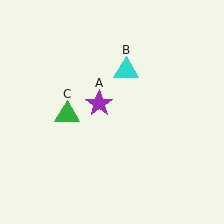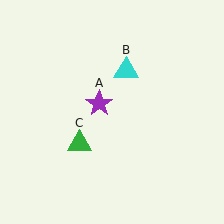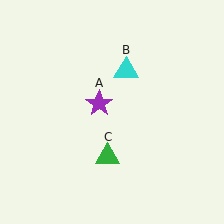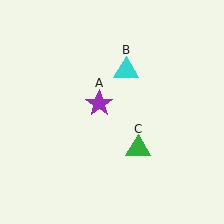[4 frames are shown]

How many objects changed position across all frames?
1 object changed position: green triangle (object C).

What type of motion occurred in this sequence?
The green triangle (object C) rotated counterclockwise around the center of the scene.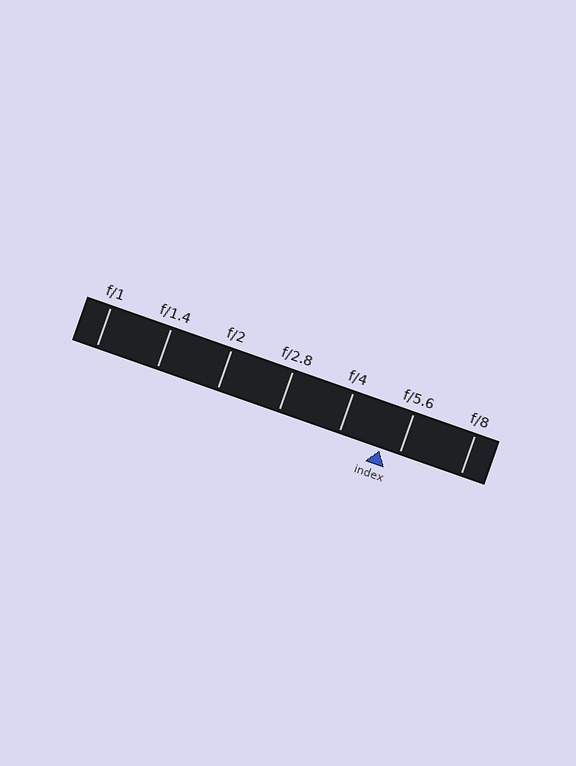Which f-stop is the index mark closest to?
The index mark is closest to f/5.6.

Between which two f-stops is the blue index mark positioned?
The index mark is between f/4 and f/5.6.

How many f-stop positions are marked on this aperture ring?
There are 7 f-stop positions marked.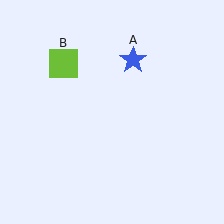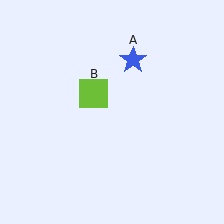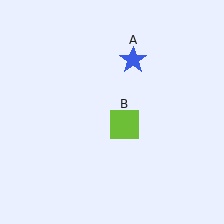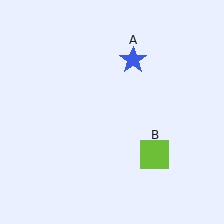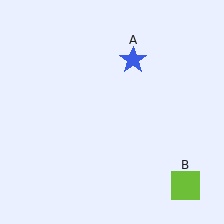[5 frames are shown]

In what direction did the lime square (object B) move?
The lime square (object B) moved down and to the right.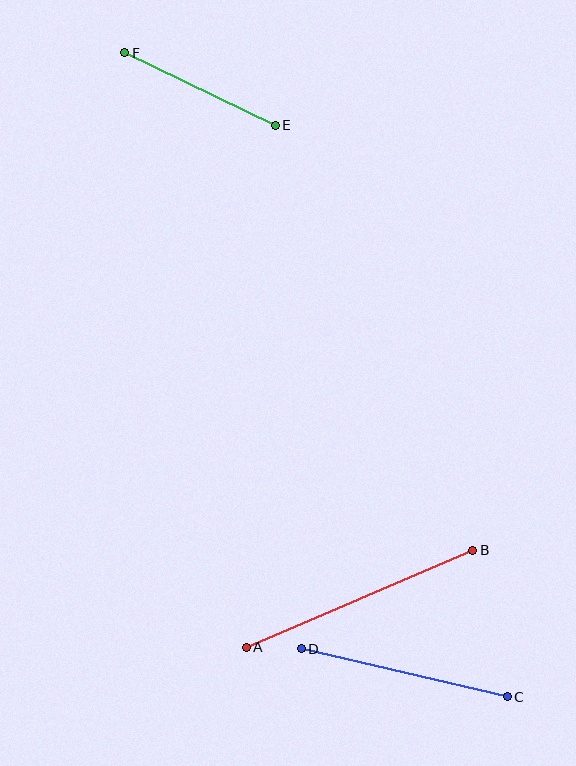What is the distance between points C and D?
The distance is approximately 211 pixels.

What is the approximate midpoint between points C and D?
The midpoint is at approximately (404, 673) pixels.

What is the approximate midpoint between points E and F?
The midpoint is at approximately (200, 89) pixels.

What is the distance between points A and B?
The distance is approximately 246 pixels.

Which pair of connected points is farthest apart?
Points A and B are farthest apart.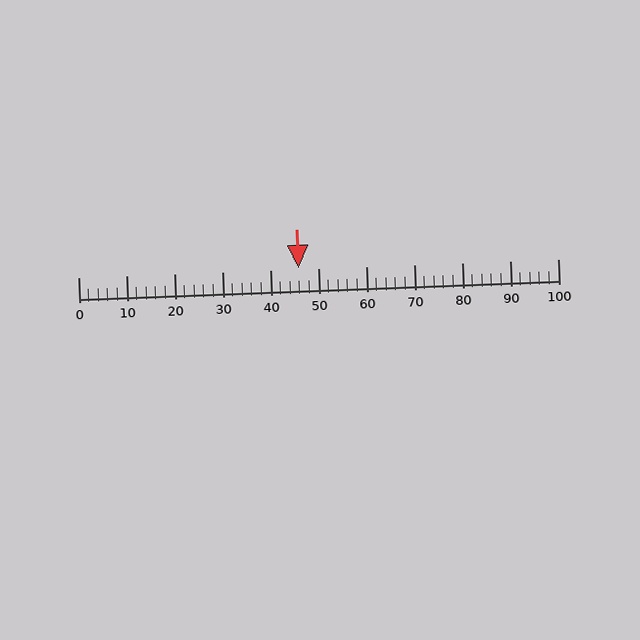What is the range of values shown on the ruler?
The ruler shows values from 0 to 100.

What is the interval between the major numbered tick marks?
The major tick marks are spaced 10 units apart.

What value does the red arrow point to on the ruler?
The red arrow points to approximately 46.